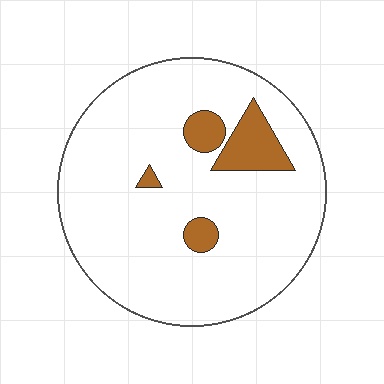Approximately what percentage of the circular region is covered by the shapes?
Approximately 10%.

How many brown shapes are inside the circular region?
4.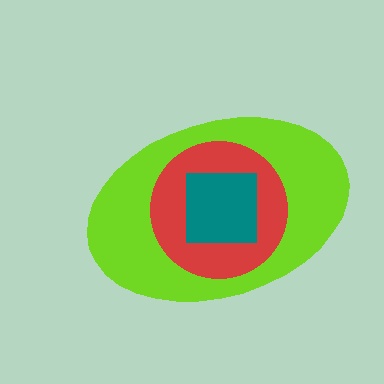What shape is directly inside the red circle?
The teal square.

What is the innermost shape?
The teal square.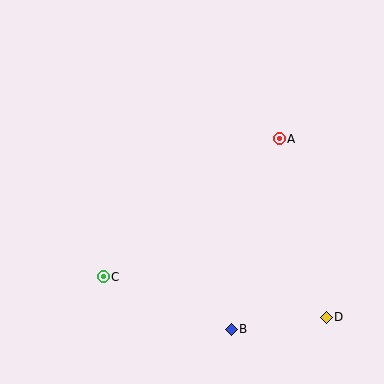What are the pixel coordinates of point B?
Point B is at (231, 329).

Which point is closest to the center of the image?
Point A at (279, 139) is closest to the center.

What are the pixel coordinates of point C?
Point C is at (103, 277).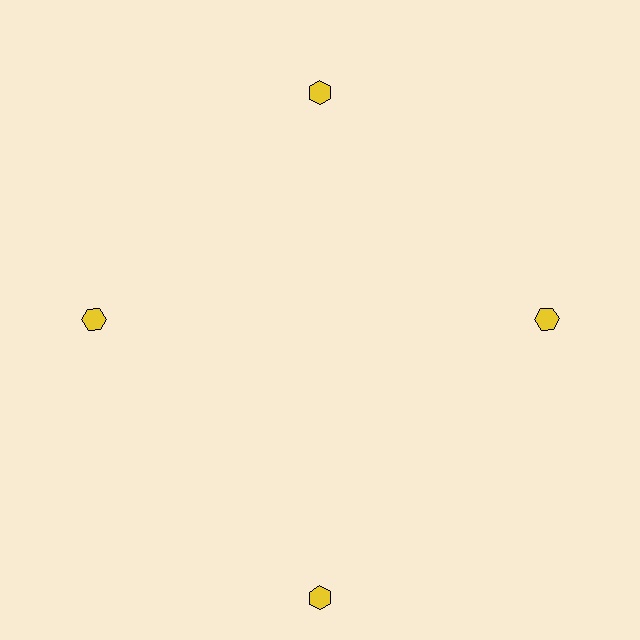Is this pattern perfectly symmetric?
No. The 4 yellow hexagons are arranged in a ring, but one element near the 6 o'clock position is pushed outward from the center, breaking the 4-fold rotational symmetry.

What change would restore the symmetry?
The symmetry would be restored by moving it inward, back onto the ring so that all 4 hexagons sit at equal angles and equal distance from the center.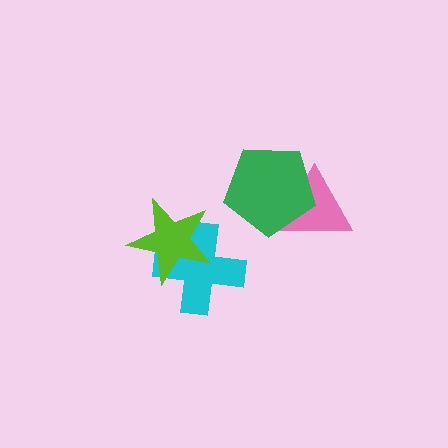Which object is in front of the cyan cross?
The lime star is in front of the cyan cross.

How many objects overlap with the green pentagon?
1 object overlaps with the green pentagon.